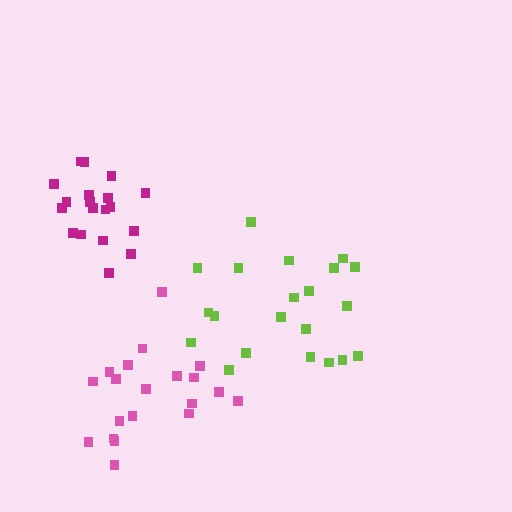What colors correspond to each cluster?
The clusters are colored: lime, magenta, pink.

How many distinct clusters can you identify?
There are 3 distinct clusters.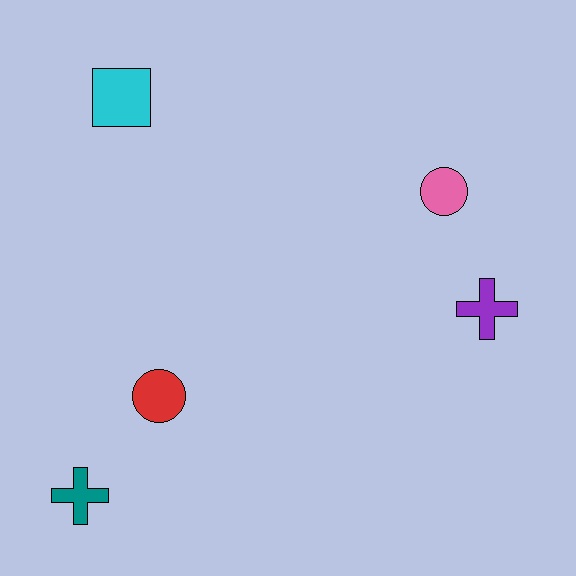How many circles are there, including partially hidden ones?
There are 2 circles.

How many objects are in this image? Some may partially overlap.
There are 5 objects.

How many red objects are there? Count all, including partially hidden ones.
There is 1 red object.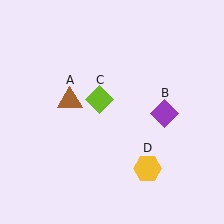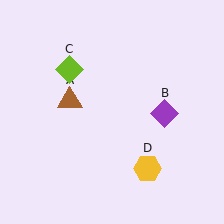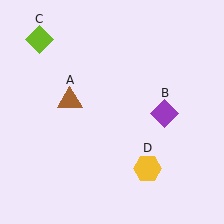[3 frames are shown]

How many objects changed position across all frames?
1 object changed position: lime diamond (object C).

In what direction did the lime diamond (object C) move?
The lime diamond (object C) moved up and to the left.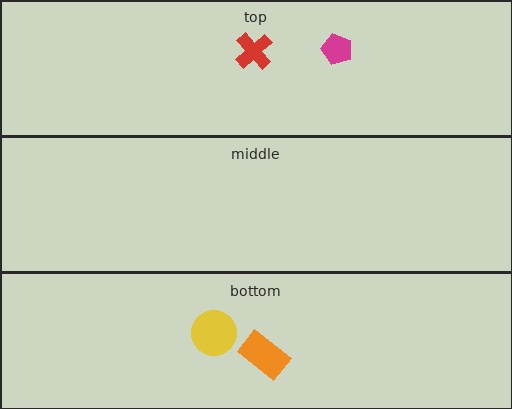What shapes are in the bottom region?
The yellow circle, the orange rectangle.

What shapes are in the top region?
The red cross, the magenta pentagon.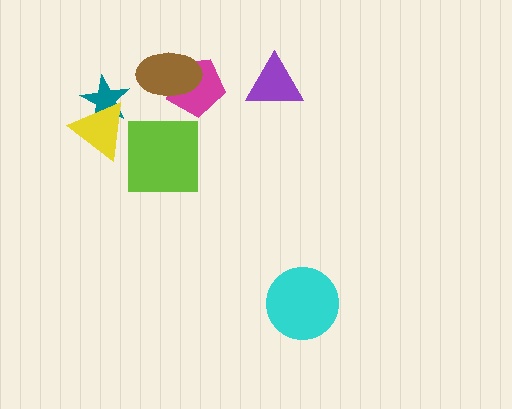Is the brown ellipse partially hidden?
No, no other shape covers it.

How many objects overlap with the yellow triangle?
1 object overlaps with the yellow triangle.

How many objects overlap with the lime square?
0 objects overlap with the lime square.